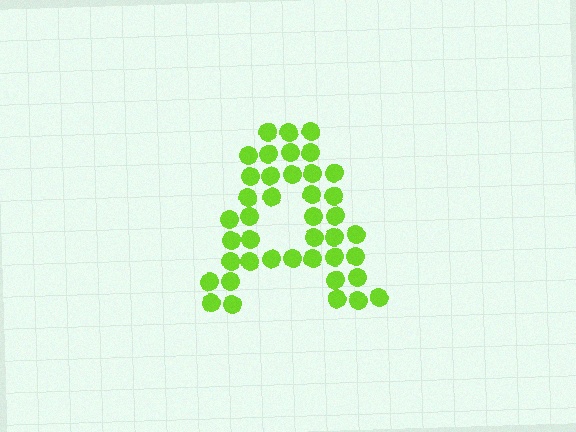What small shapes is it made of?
It is made of small circles.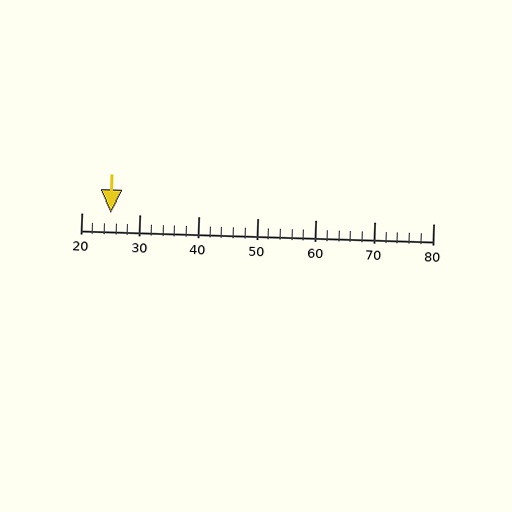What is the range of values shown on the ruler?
The ruler shows values from 20 to 80.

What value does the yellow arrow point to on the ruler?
The yellow arrow points to approximately 25.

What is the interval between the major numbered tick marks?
The major tick marks are spaced 10 units apart.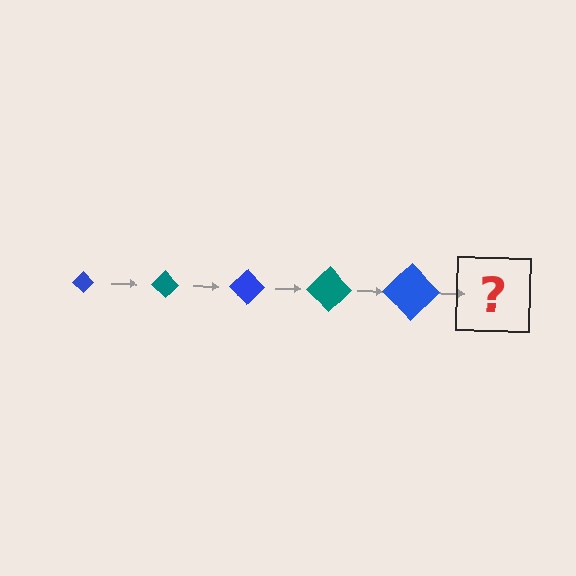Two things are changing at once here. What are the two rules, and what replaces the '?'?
The two rules are that the diamond grows larger each step and the color cycles through blue and teal. The '?' should be a teal diamond, larger than the previous one.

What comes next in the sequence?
The next element should be a teal diamond, larger than the previous one.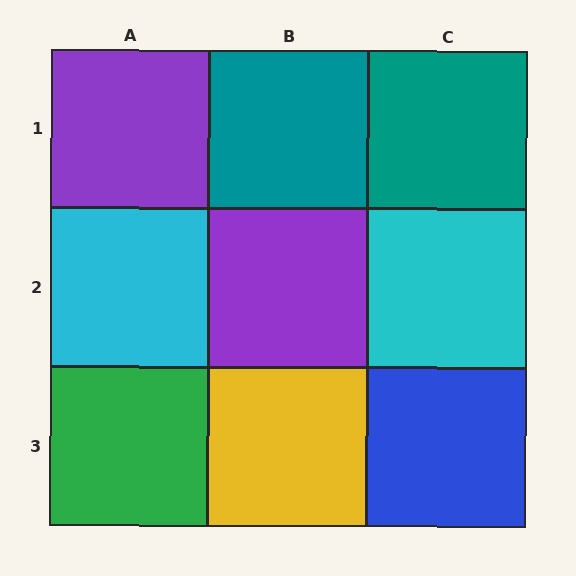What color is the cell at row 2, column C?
Cyan.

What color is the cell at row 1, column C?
Teal.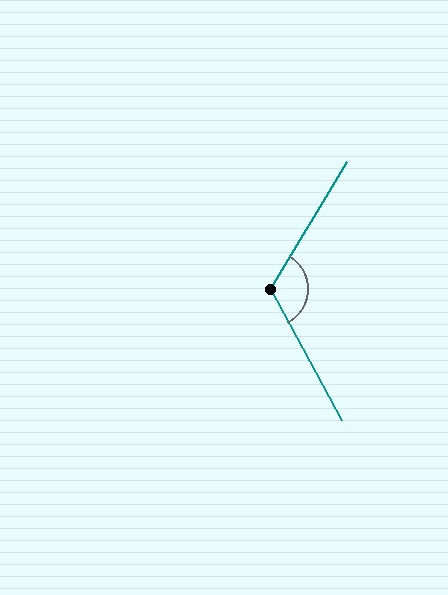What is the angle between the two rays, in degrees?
Approximately 120 degrees.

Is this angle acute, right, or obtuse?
It is obtuse.